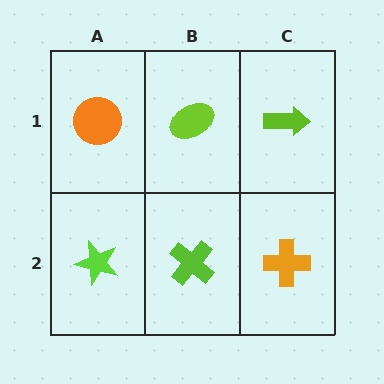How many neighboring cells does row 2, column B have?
3.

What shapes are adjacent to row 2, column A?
An orange circle (row 1, column A), a lime cross (row 2, column B).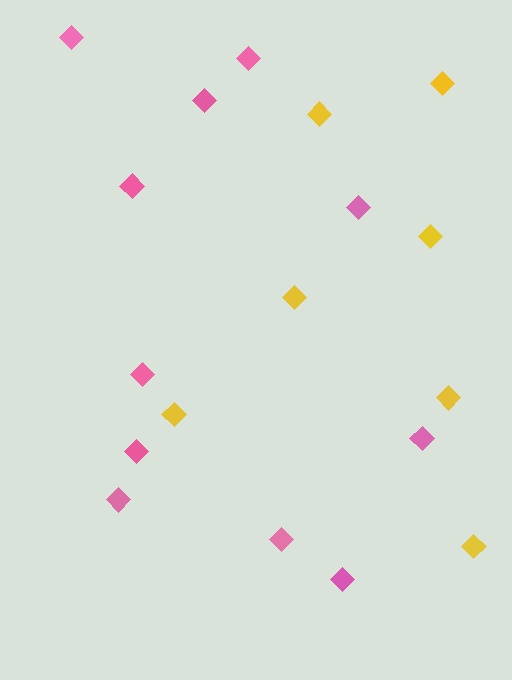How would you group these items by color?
There are 2 groups: one group of yellow diamonds (7) and one group of pink diamonds (11).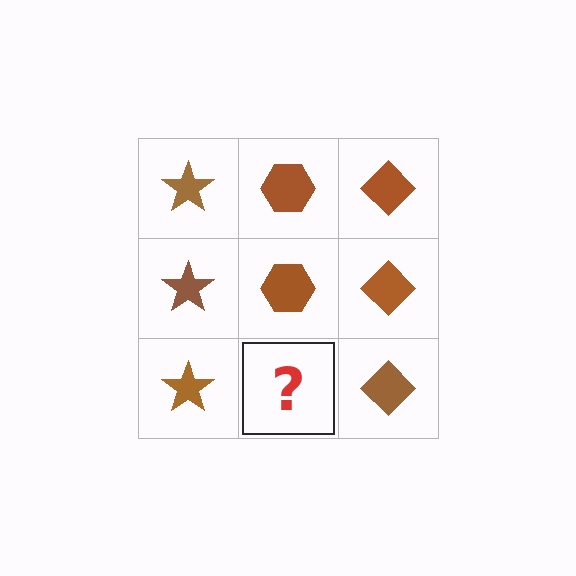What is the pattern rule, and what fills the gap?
The rule is that each column has a consistent shape. The gap should be filled with a brown hexagon.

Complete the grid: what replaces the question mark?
The question mark should be replaced with a brown hexagon.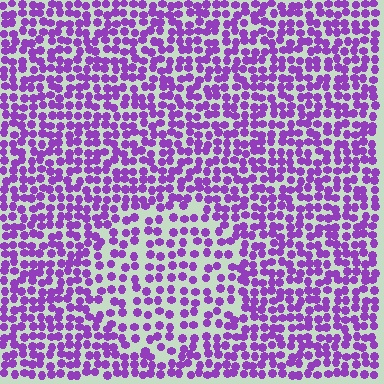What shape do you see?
I see a circle.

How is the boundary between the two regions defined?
The boundary is defined by a change in element density (approximately 1.6x ratio). All elements are the same color, size, and shape.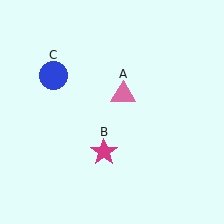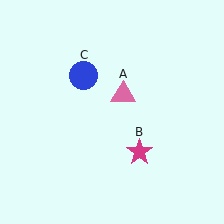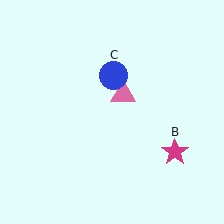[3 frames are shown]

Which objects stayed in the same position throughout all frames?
Pink triangle (object A) remained stationary.